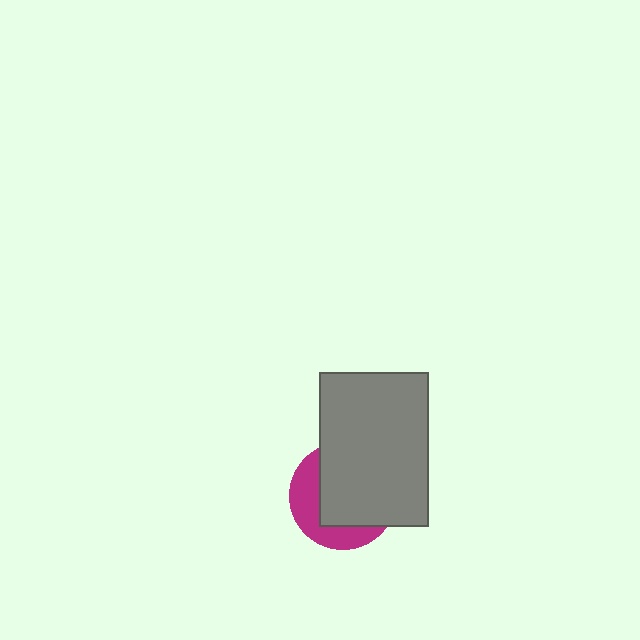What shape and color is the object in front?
The object in front is a gray rectangle.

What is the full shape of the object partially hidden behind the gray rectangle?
The partially hidden object is a magenta circle.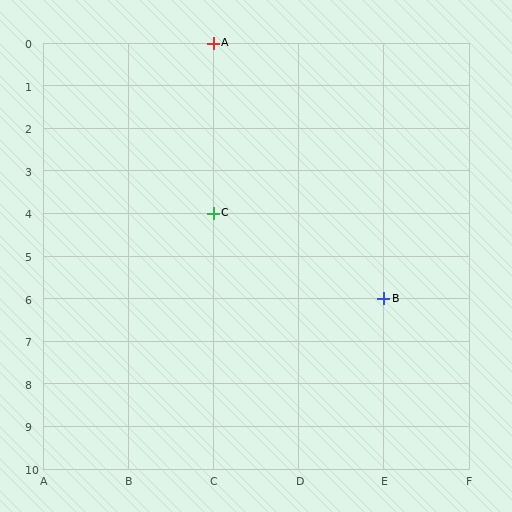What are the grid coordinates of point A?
Point A is at grid coordinates (C, 0).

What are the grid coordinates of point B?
Point B is at grid coordinates (E, 6).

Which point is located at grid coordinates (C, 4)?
Point C is at (C, 4).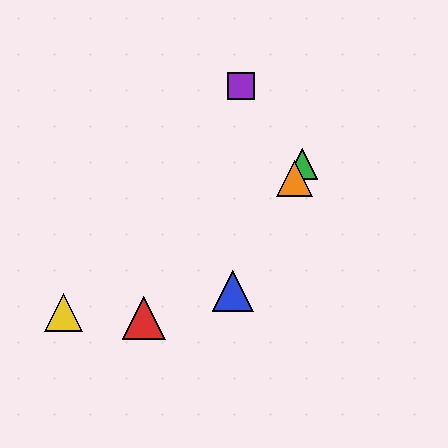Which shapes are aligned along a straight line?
The blue triangle, the green triangle, the orange triangle are aligned along a straight line.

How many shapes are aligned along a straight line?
3 shapes (the blue triangle, the green triangle, the orange triangle) are aligned along a straight line.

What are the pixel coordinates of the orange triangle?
The orange triangle is at (295, 178).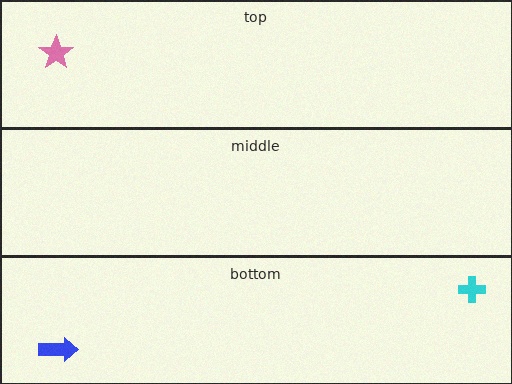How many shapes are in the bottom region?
2.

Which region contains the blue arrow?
The bottom region.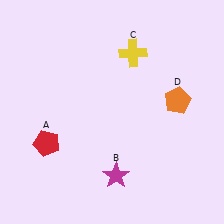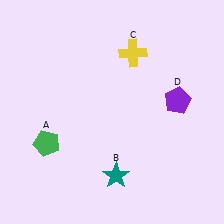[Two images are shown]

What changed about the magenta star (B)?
In Image 1, B is magenta. In Image 2, it changed to teal.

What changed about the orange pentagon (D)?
In Image 1, D is orange. In Image 2, it changed to purple.